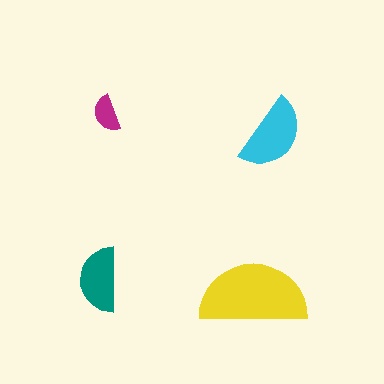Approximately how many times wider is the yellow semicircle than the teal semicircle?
About 1.5 times wider.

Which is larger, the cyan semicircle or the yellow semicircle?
The yellow one.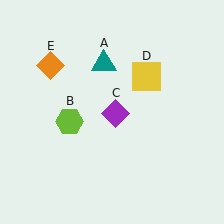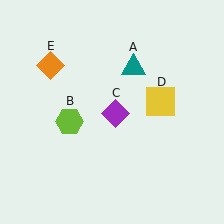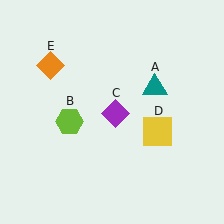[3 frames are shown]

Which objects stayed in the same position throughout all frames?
Lime hexagon (object B) and purple diamond (object C) and orange diamond (object E) remained stationary.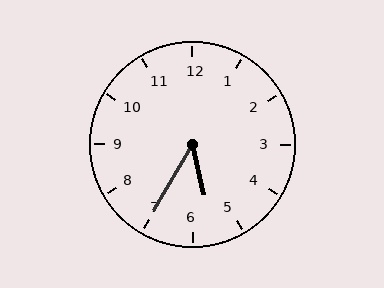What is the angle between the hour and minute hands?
Approximately 42 degrees.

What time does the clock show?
5:35.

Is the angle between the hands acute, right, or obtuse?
It is acute.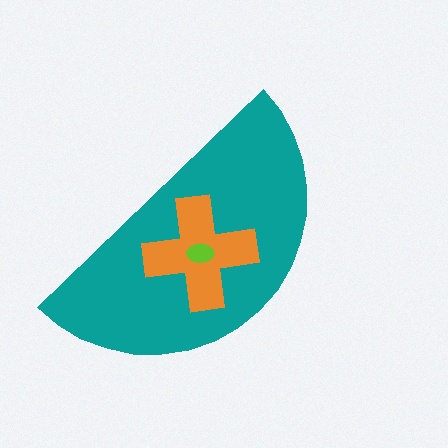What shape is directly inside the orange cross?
The lime ellipse.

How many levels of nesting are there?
3.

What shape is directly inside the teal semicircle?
The orange cross.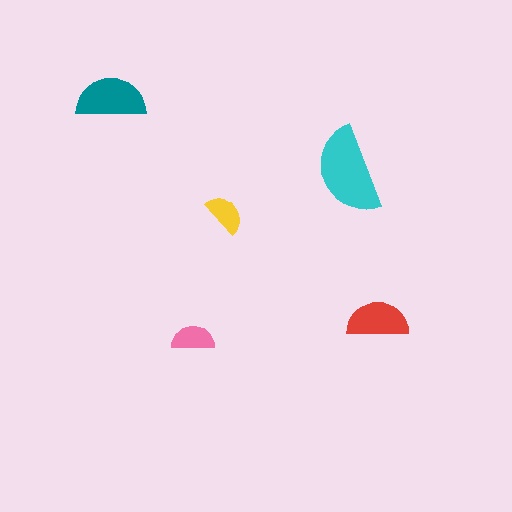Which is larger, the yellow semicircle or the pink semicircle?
The pink one.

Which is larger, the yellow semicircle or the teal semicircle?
The teal one.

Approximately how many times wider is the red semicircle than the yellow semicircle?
About 1.5 times wider.